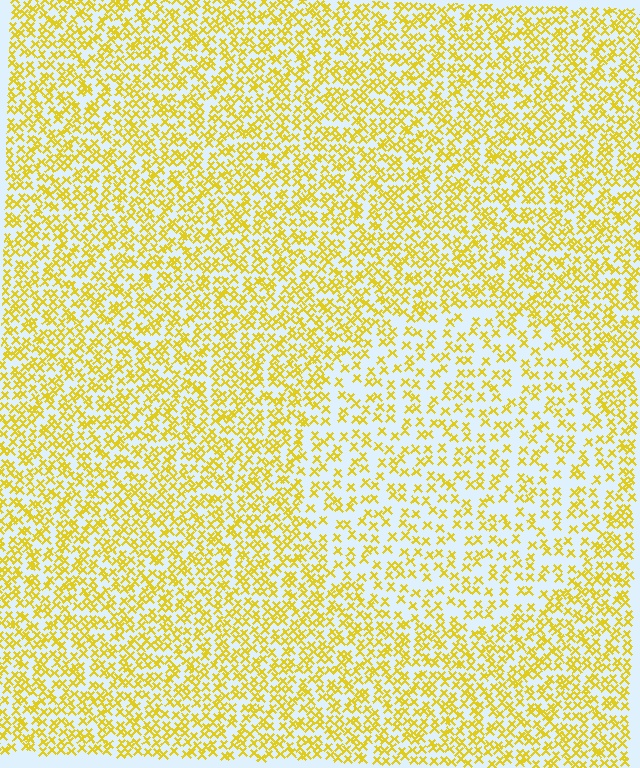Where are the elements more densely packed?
The elements are more densely packed outside the circle boundary.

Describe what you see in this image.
The image contains small yellow elements arranged at two different densities. A circle-shaped region is visible where the elements are less densely packed than the surrounding area.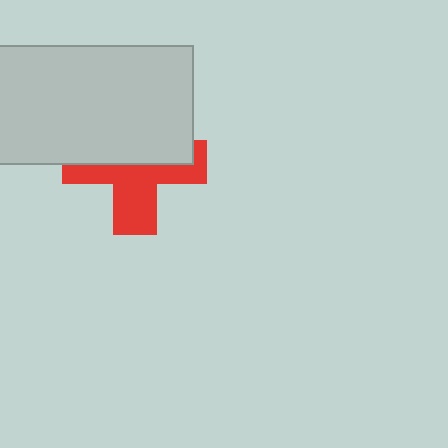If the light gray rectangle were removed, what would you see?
You would see the complete red cross.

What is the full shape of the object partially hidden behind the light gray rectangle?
The partially hidden object is a red cross.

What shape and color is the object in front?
The object in front is a light gray rectangle.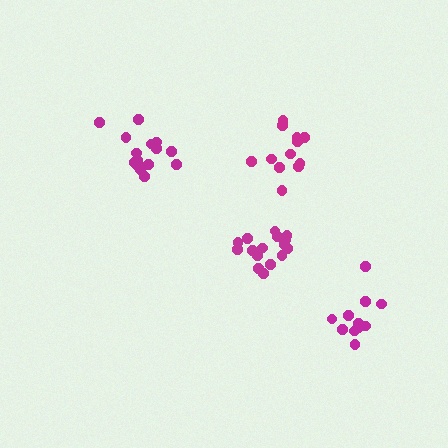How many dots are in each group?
Group 1: 11 dots, Group 2: 16 dots, Group 3: 15 dots, Group 4: 12 dots (54 total).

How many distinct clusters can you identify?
There are 4 distinct clusters.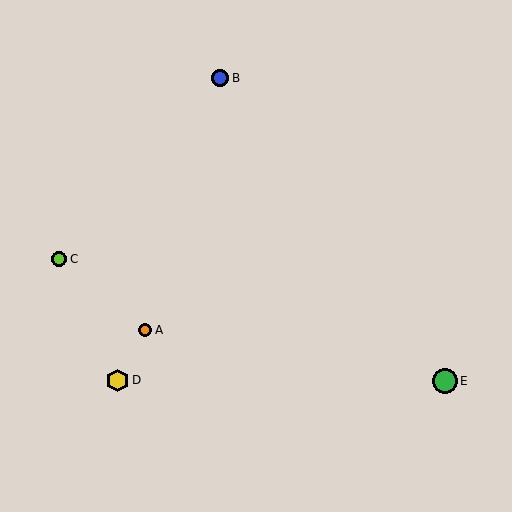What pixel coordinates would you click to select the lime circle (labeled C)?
Click at (59, 259) to select the lime circle C.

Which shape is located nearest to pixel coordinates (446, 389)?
The green circle (labeled E) at (445, 381) is nearest to that location.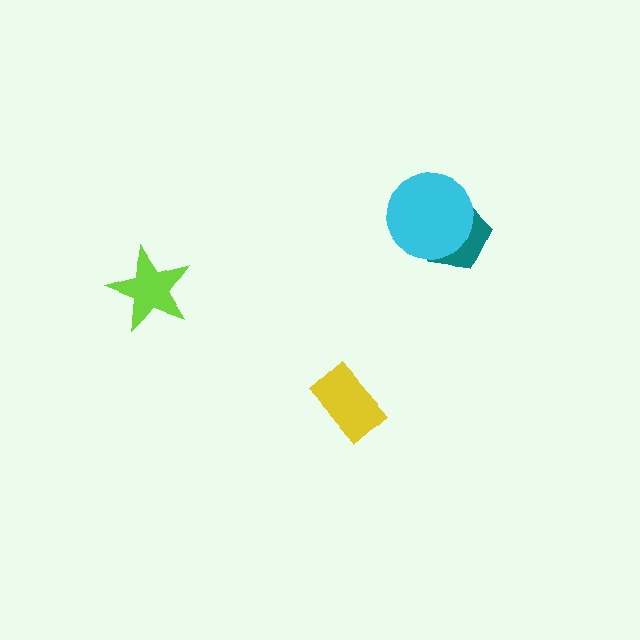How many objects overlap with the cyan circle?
1 object overlaps with the cyan circle.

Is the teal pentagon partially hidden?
Yes, it is partially covered by another shape.